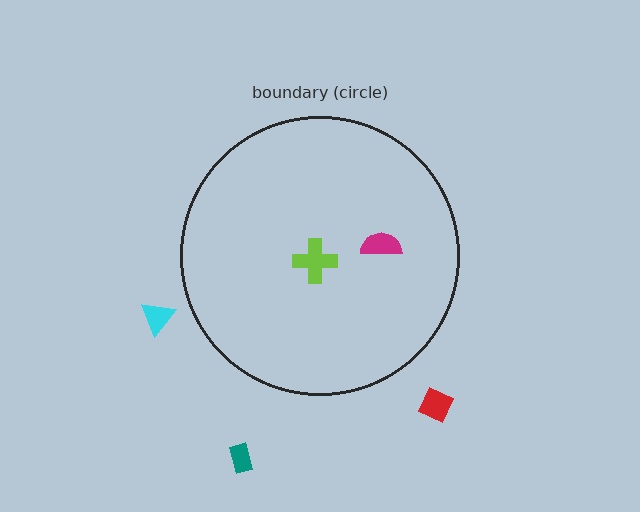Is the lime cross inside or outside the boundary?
Inside.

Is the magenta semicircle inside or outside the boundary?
Inside.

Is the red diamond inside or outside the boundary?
Outside.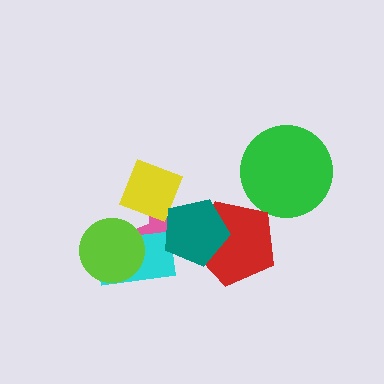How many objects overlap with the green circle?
0 objects overlap with the green circle.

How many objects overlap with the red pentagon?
1 object overlaps with the red pentagon.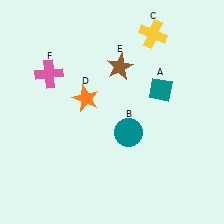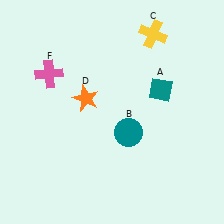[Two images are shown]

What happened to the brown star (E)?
The brown star (E) was removed in Image 2. It was in the top-right area of Image 1.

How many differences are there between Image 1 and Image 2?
There is 1 difference between the two images.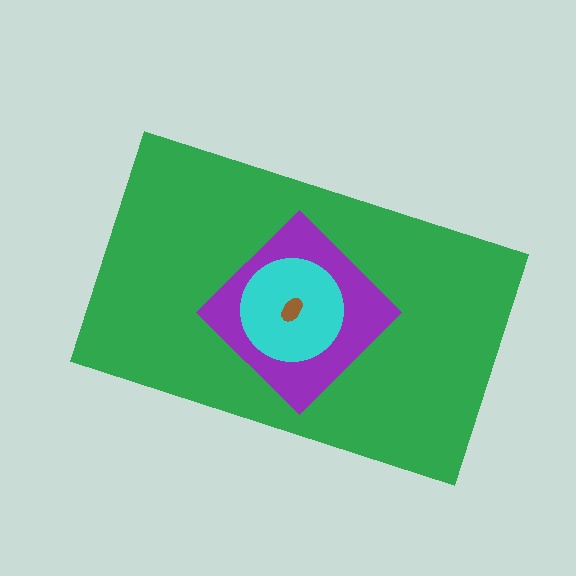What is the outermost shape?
The green rectangle.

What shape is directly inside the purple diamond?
The cyan circle.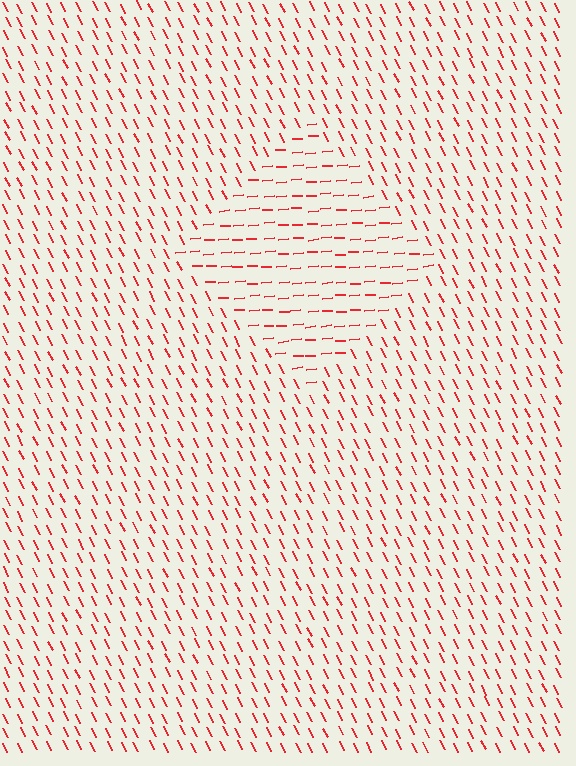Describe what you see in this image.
The image is filled with small red line segments. A diamond region in the image has lines oriented differently from the surrounding lines, creating a visible texture boundary.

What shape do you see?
I see a diamond.